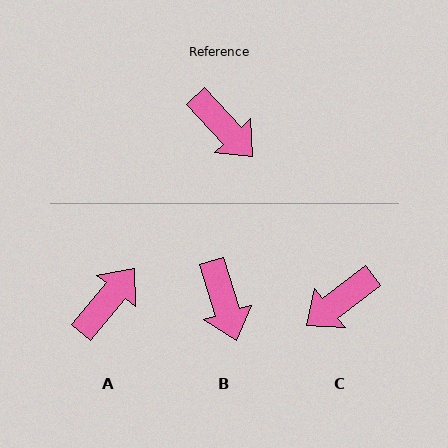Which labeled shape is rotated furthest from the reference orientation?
A, about 97 degrees away.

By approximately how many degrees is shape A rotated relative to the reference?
Approximately 97 degrees counter-clockwise.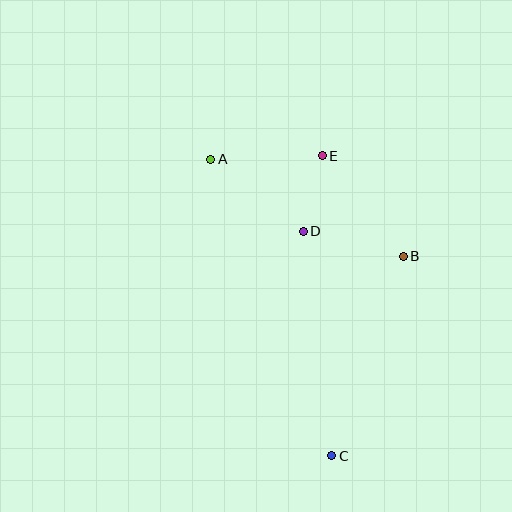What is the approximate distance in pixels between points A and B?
The distance between A and B is approximately 215 pixels.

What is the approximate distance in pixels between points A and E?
The distance between A and E is approximately 111 pixels.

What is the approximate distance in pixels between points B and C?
The distance between B and C is approximately 212 pixels.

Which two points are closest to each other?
Points D and E are closest to each other.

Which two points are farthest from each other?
Points A and C are farthest from each other.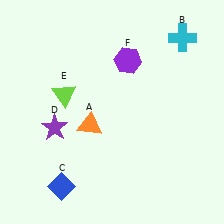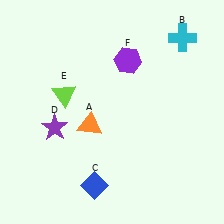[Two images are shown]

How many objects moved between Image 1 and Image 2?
1 object moved between the two images.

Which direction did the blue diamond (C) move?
The blue diamond (C) moved right.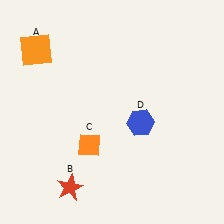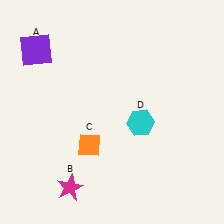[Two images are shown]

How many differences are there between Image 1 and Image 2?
There are 3 differences between the two images.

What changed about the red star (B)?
In Image 1, B is red. In Image 2, it changed to magenta.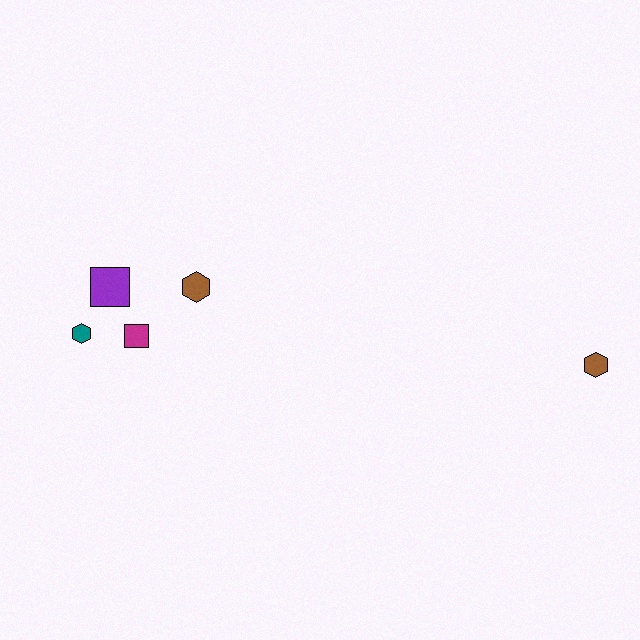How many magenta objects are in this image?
There is 1 magenta object.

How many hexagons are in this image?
There are 3 hexagons.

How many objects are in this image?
There are 5 objects.